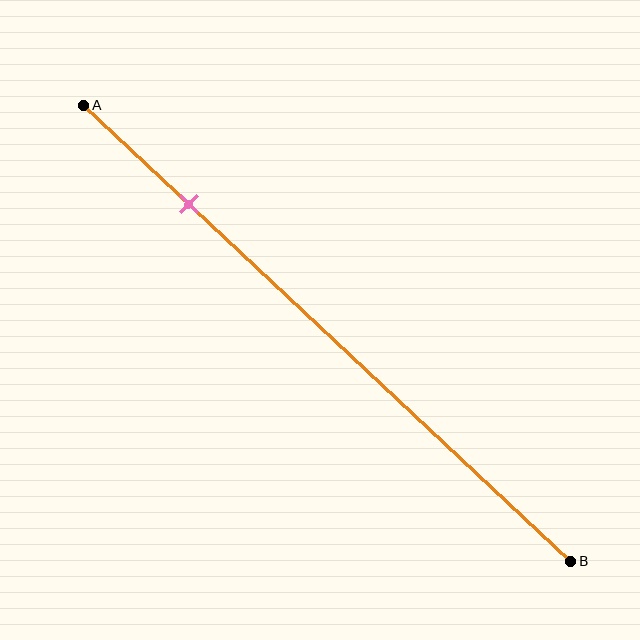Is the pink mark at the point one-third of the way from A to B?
No, the mark is at about 20% from A, not at the 33% one-third point.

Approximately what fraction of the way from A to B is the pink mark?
The pink mark is approximately 20% of the way from A to B.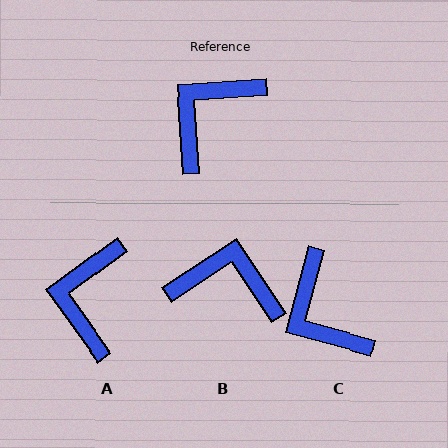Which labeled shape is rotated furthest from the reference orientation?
C, about 71 degrees away.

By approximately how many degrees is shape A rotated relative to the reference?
Approximately 32 degrees counter-clockwise.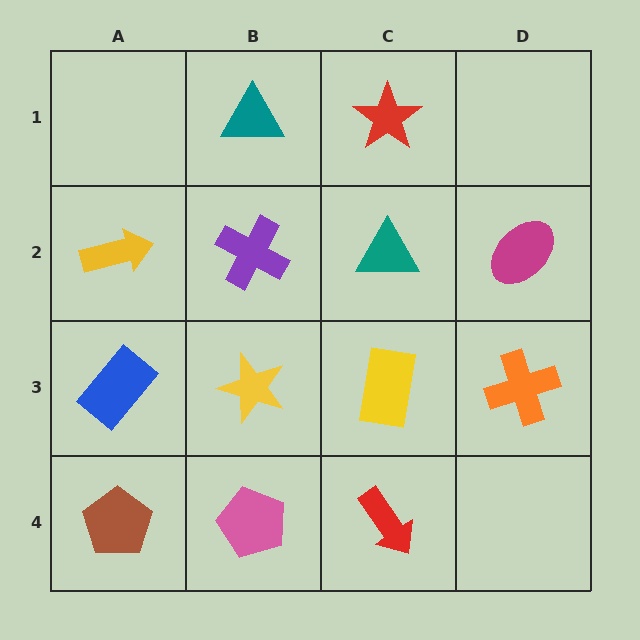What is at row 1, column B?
A teal triangle.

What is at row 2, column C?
A teal triangle.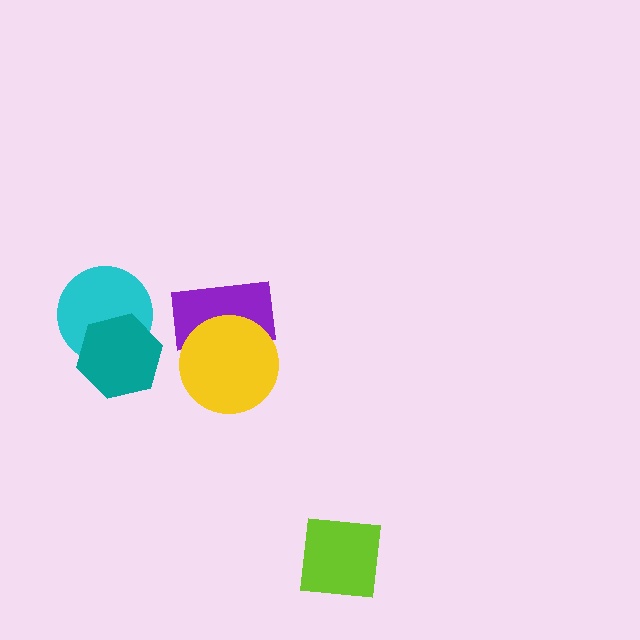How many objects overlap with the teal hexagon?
1 object overlaps with the teal hexagon.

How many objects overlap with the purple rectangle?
1 object overlaps with the purple rectangle.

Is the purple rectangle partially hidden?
Yes, it is partially covered by another shape.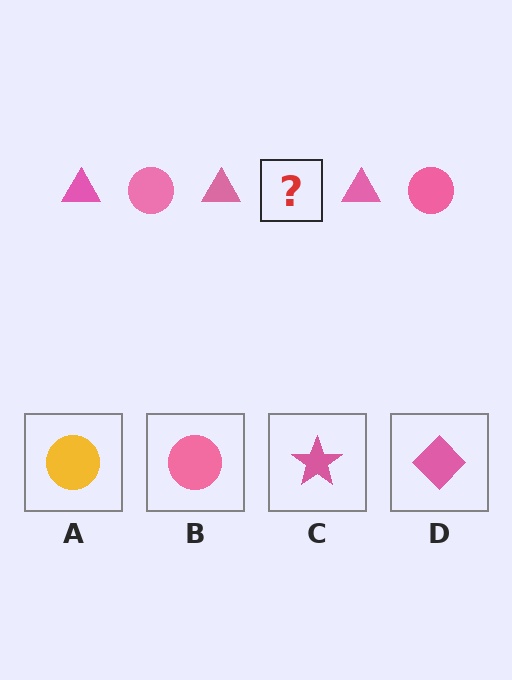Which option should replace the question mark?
Option B.